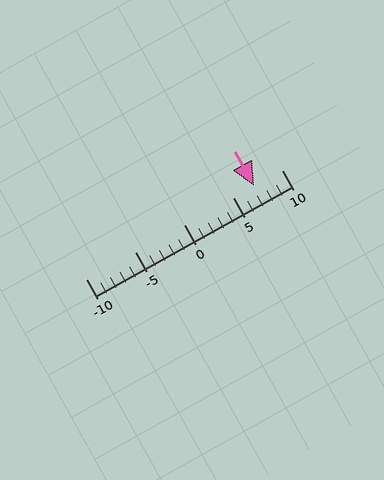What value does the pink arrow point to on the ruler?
The pink arrow points to approximately 7.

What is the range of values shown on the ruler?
The ruler shows values from -10 to 10.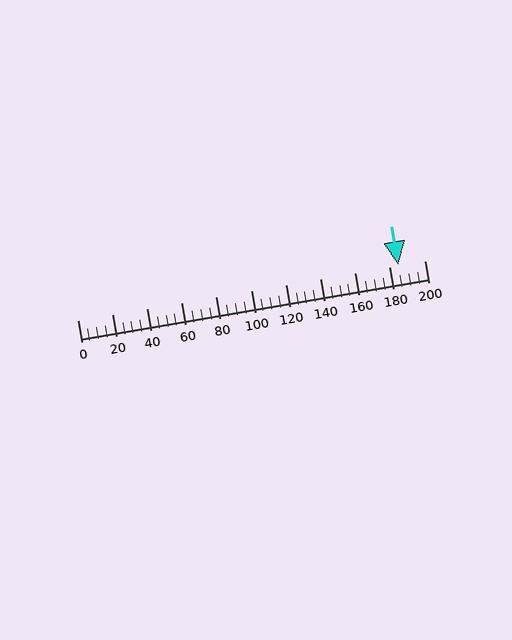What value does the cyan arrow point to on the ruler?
The cyan arrow points to approximately 185.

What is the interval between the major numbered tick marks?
The major tick marks are spaced 20 units apart.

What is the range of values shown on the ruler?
The ruler shows values from 0 to 200.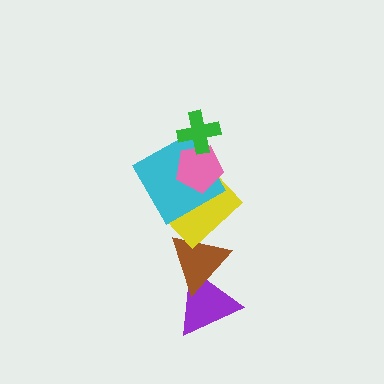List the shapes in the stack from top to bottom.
From top to bottom: the green cross, the pink pentagon, the cyan square, the yellow rectangle, the brown triangle, the purple triangle.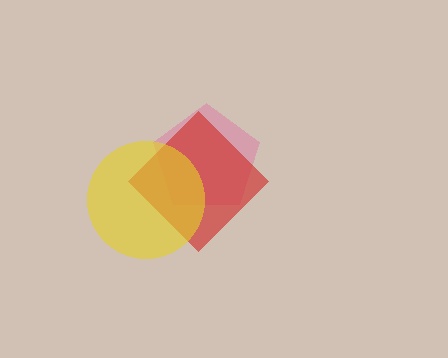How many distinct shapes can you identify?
There are 3 distinct shapes: a pink pentagon, a red diamond, a yellow circle.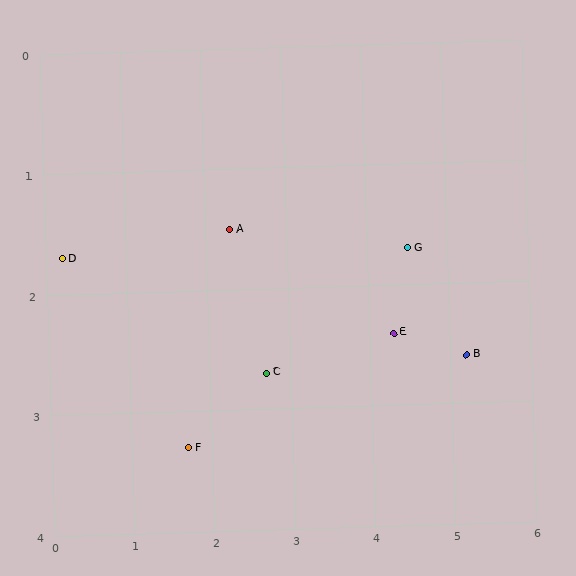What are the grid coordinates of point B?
Point B is at approximately (5.2, 2.6).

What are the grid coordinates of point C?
Point C is at approximately (2.7, 2.7).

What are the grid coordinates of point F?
Point F is at approximately (1.7, 3.3).